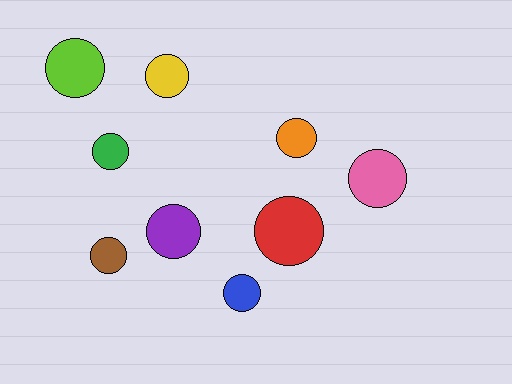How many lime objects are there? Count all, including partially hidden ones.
There is 1 lime object.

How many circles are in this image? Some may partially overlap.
There are 9 circles.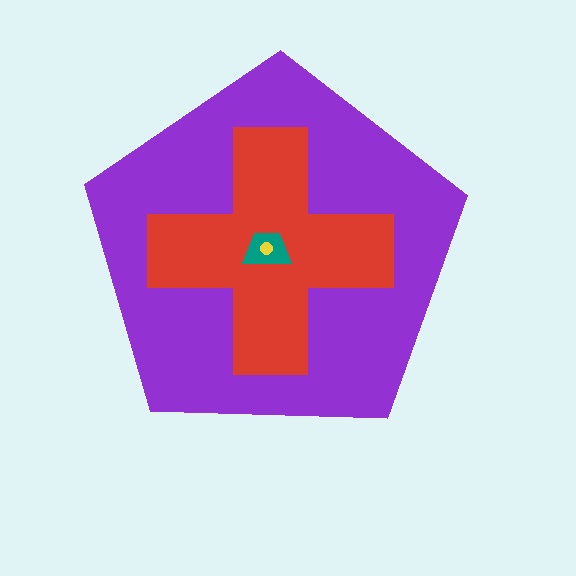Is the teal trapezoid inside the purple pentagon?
Yes.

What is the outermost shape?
The purple pentagon.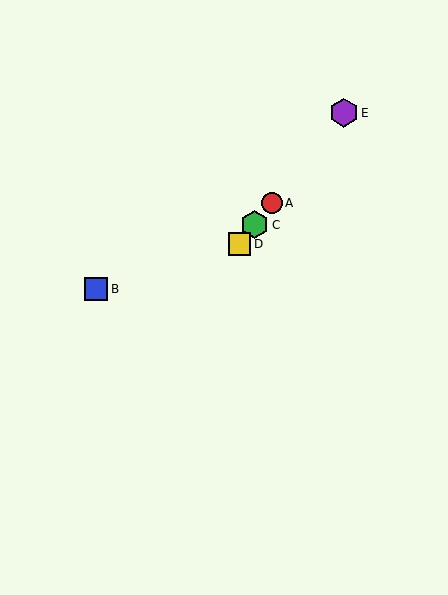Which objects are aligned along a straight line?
Objects A, C, D, E are aligned along a straight line.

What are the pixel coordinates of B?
Object B is at (96, 289).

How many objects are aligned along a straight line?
4 objects (A, C, D, E) are aligned along a straight line.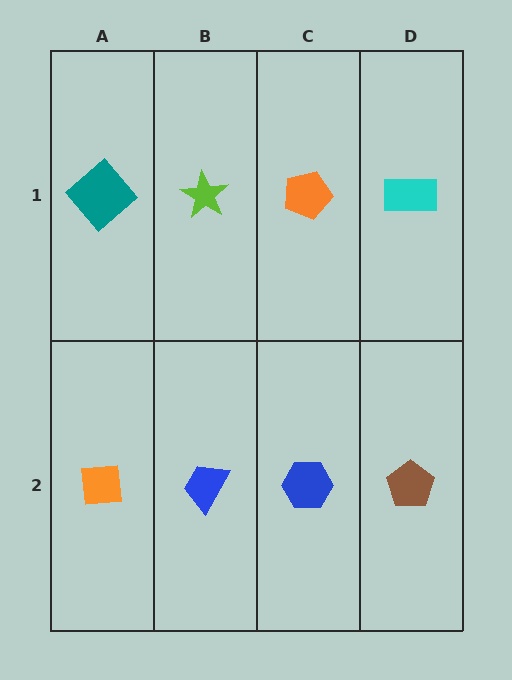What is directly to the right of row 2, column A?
A blue trapezoid.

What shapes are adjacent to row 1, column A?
An orange square (row 2, column A), a lime star (row 1, column B).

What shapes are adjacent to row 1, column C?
A blue hexagon (row 2, column C), a lime star (row 1, column B), a cyan rectangle (row 1, column D).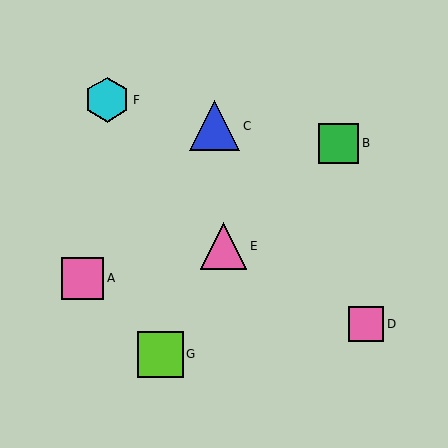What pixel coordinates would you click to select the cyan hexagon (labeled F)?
Click at (107, 100) to select the cyan hexagon F.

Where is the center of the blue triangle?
The center of the blue triangle is at (214, 126).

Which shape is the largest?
The blue triangle (labeled C) is the largest.